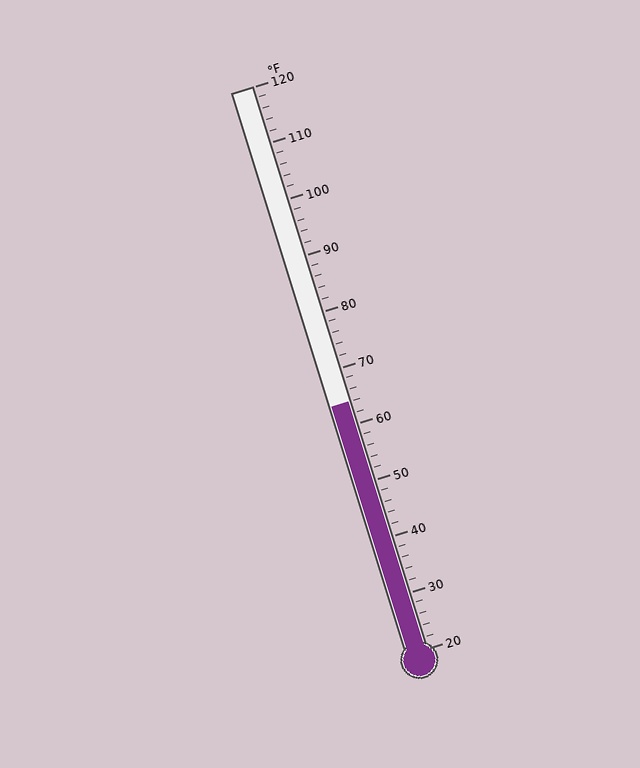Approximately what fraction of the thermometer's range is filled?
The thermometer is filled to approximately 45% of its range.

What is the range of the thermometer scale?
The thermometer scale ranges from 20°F to 120°F.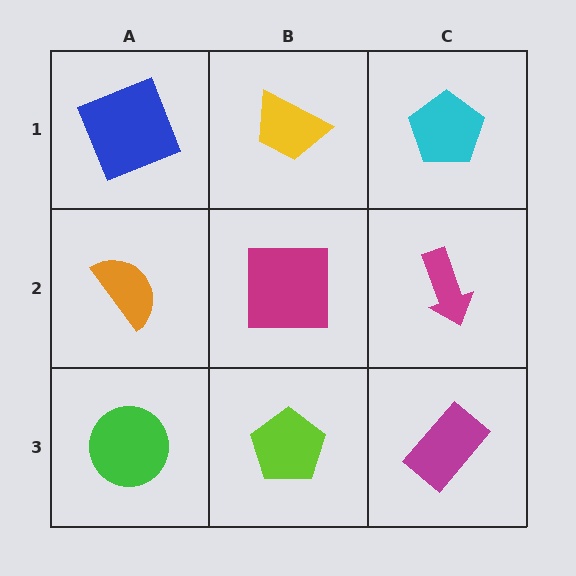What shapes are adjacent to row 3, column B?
A magenta square (row 2, column B), a green circle (row 3, column A), a magenta rectangle (row 3, column C).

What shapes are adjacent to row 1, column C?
A magenta arrow (row 2, column C), a yellow trapezoid (row 1, column B).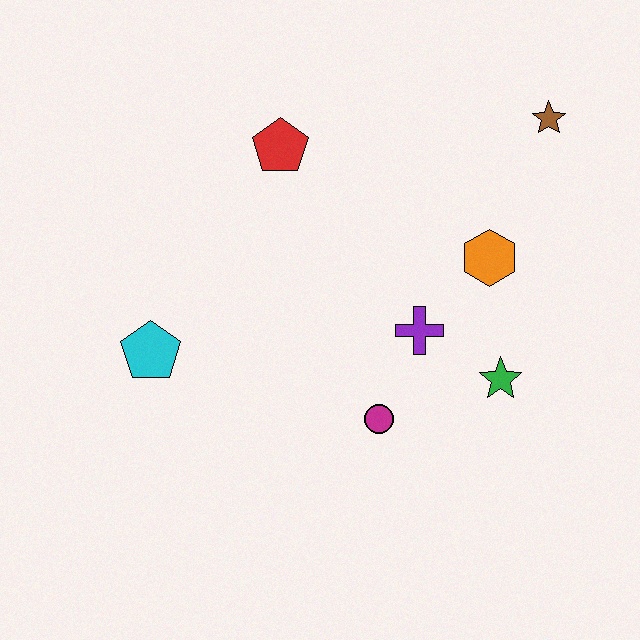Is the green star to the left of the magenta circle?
No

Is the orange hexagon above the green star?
Yes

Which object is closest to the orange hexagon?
The purple cross is closest to the orange hexagon.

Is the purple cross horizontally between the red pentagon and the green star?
Yes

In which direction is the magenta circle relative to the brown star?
The magenta circle is below the brown star.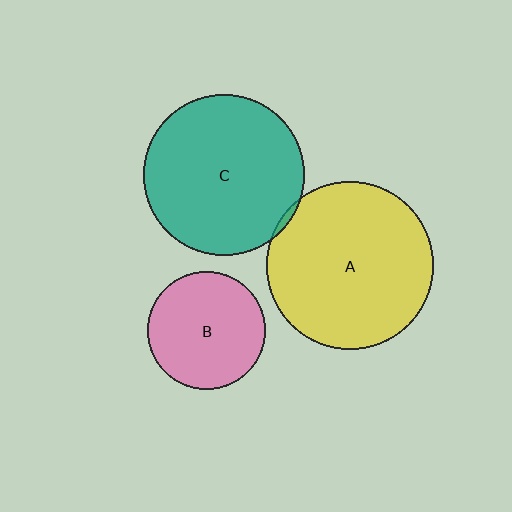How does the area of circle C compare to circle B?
Approximately 1.8 times.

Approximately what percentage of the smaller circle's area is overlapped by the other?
Approximately 5%.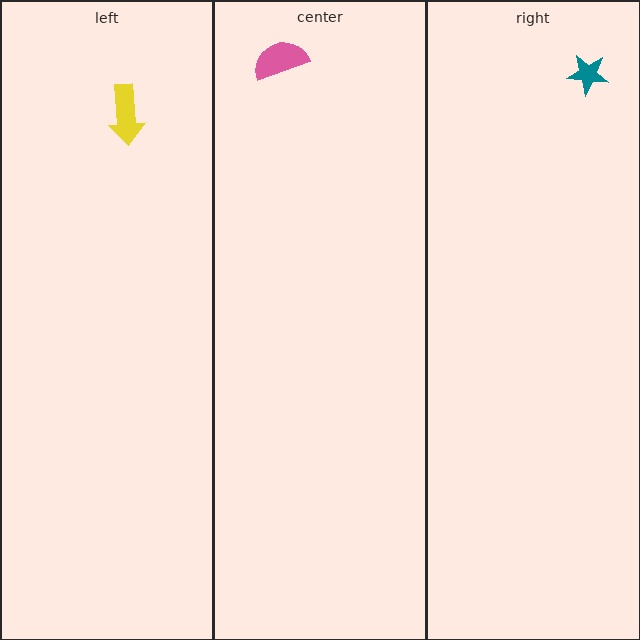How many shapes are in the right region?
1.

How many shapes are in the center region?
1.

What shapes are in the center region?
The pink semicircle.